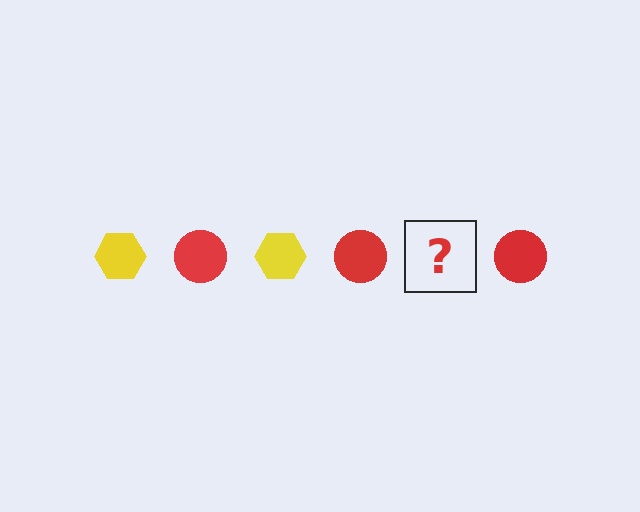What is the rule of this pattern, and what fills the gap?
The rule is that the pattern alternates between yellow hexagon and red circle. The gap should be filled with a yellow hexagon.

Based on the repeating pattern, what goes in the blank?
The blank should be a yellow hexagon.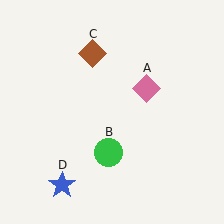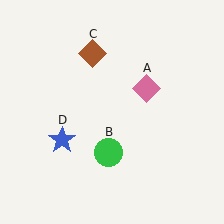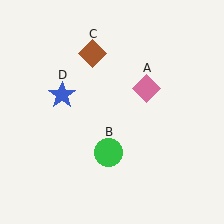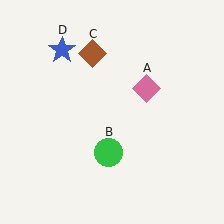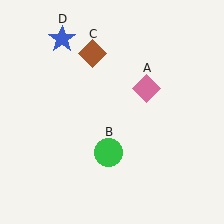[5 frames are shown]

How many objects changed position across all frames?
1 object changed position: blue star (object D).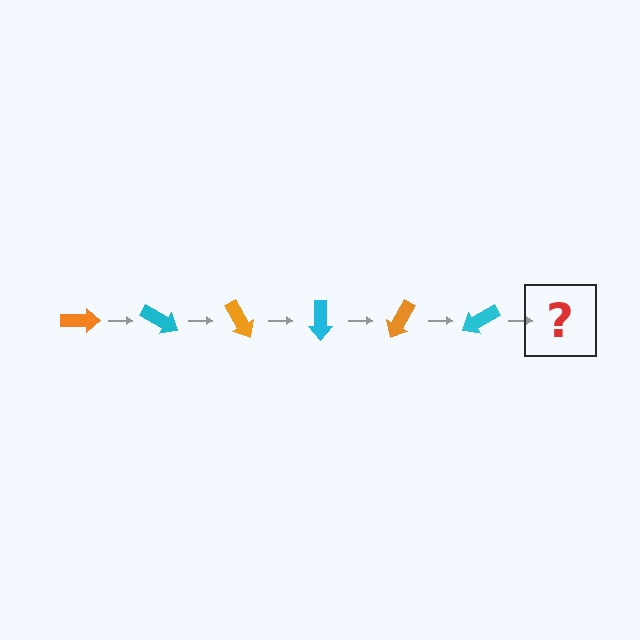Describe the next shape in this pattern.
It should be an orange arrow, rotated 180 degrees from the start.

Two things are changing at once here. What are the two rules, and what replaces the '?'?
The two rules are that it rotates 30 degrees each step and the color cycles through orange and cyan. The '?' should be an orange arrow, rotated 180 degrees from the start.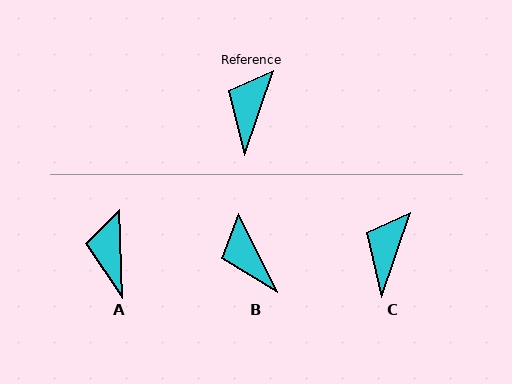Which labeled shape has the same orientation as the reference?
C.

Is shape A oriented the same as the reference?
No, it is off by about 21 degrees.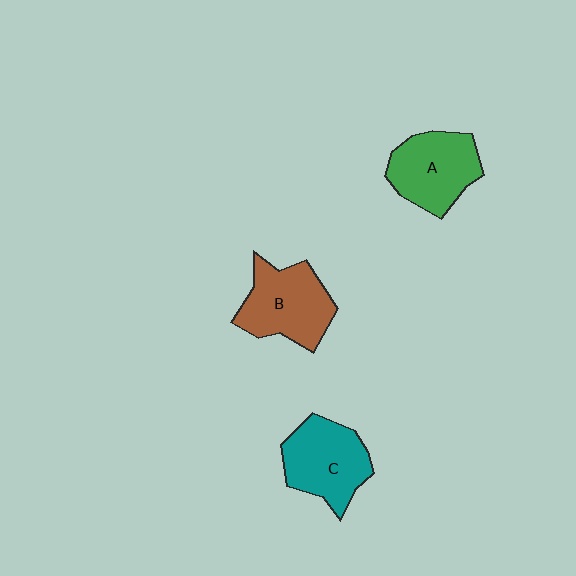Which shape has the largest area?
Shape B (brown).